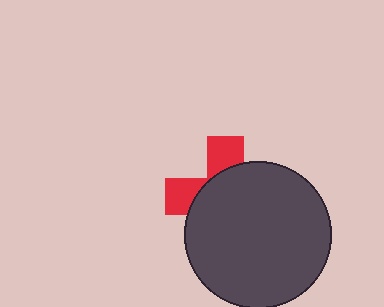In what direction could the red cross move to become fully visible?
The red cross could move toward the upper-left. That would shift it out from behind the dark gray circle entirely.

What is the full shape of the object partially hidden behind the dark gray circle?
The partially hidden object is a red cross.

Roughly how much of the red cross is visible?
A small part of it is visible (roughly 32%).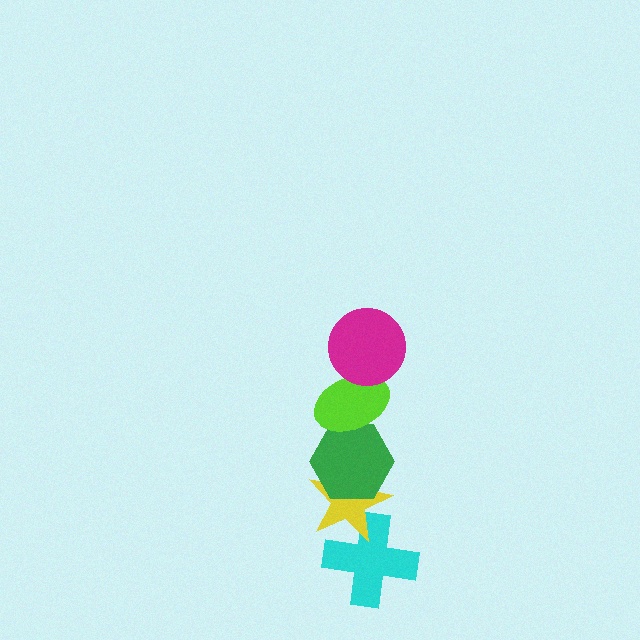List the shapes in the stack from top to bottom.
From top to bottom: the magenta circle, the lime ellipse, the green hexagon, the yellow star, the cyan cross.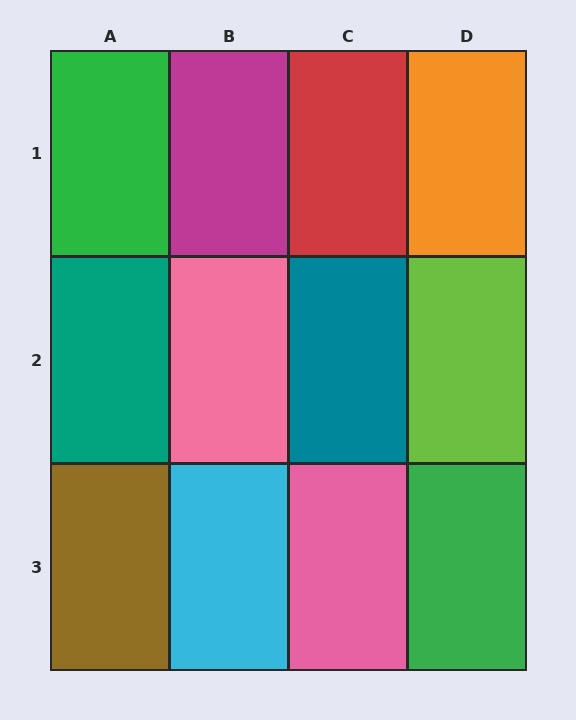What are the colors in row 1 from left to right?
Green, magenta, red, orange.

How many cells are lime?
1 cell is lime.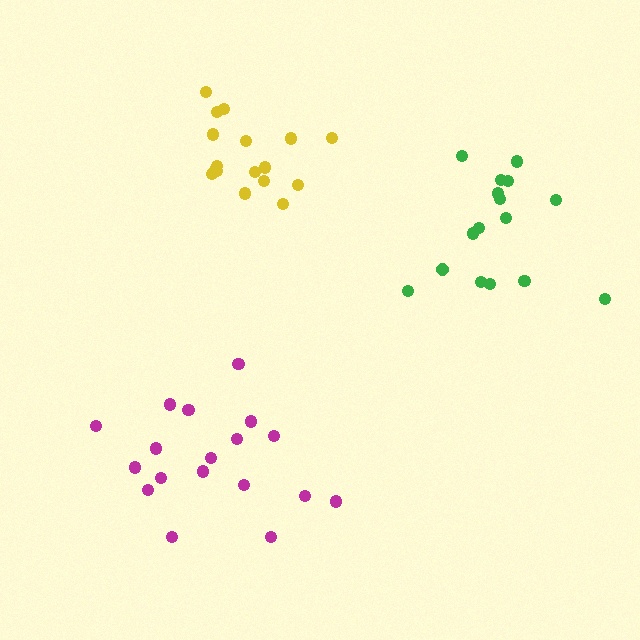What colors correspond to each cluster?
The clusters are colored: green, magenta, yellow.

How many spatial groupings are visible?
There are 3 spatial groupings.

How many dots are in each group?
Group 1: 16 dots, Group 2: 18 dots, Group 3: 17 dots (51 total).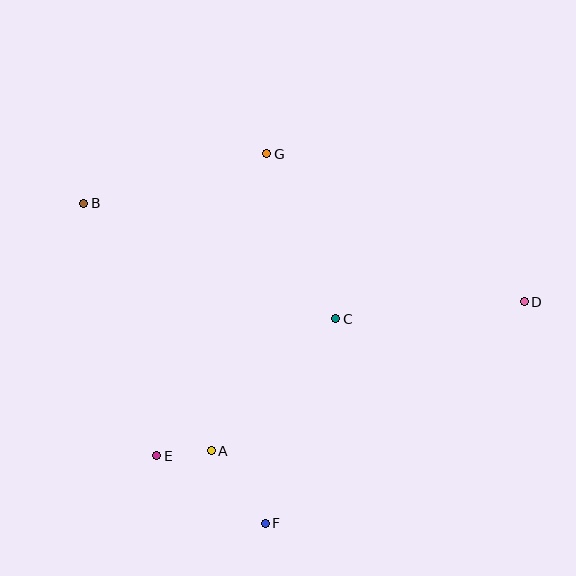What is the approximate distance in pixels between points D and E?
The distance between D and E is approximately 399 pixels.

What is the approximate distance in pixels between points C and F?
The distance between C and F is approximately 217 pixels.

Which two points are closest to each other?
Points A and E are closest to each other.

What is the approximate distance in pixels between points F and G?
The distance between F and G is approximately 370 pixels.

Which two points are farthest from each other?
Points B and D are farthest from each other.